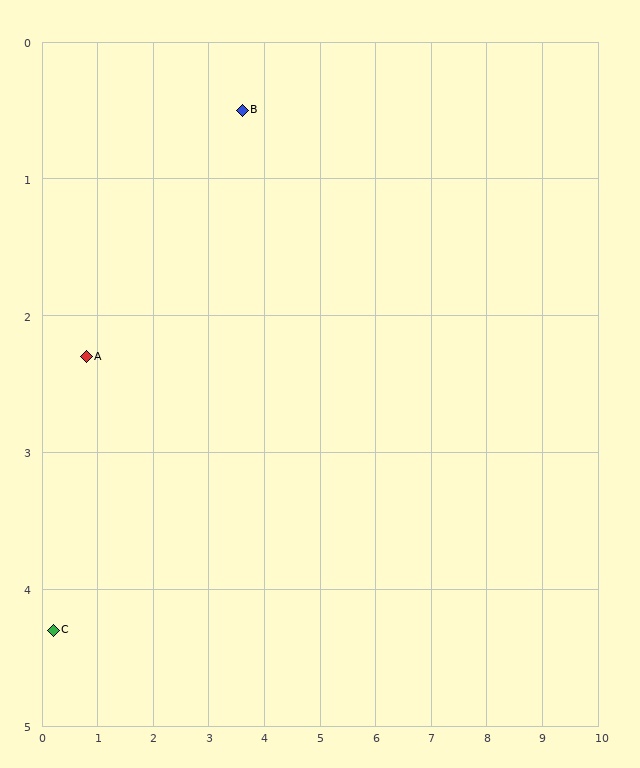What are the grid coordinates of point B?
Point B is at approximately (3.6, 0.5).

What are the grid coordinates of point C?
Point C is at approximately (0.2, 4.3).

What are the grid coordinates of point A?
Point A is at approximately (0.8, 2.3).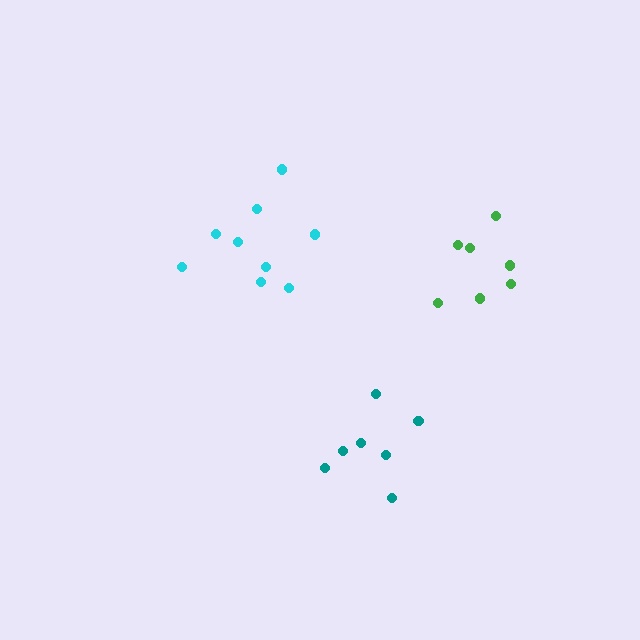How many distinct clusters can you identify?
There are 3 distinct clusters.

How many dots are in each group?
Group 1: 7 dots, Group 2: 9 dots, Group 3: 7 dots (23 total).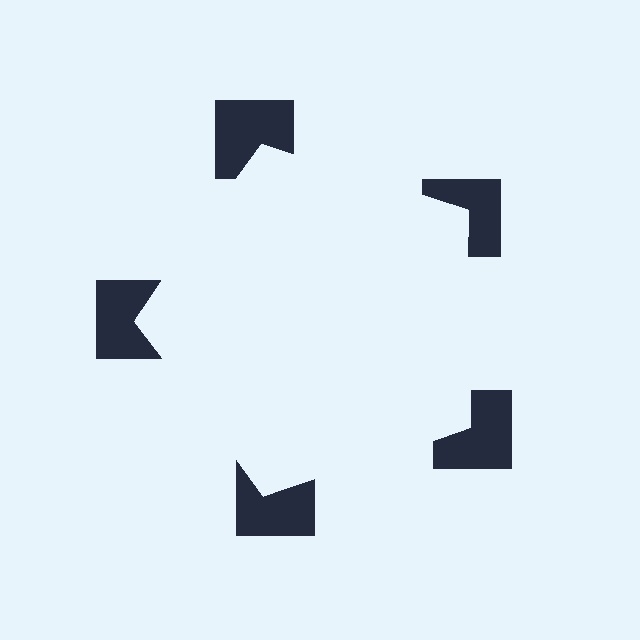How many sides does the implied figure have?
5 sides.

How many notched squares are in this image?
There are 5 — one at each vertex of the illusory pentagon.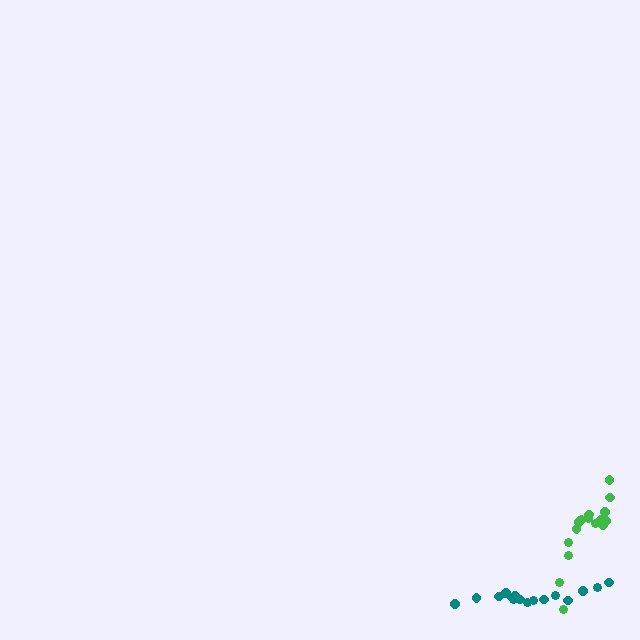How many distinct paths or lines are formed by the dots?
There are 2 distinct paths.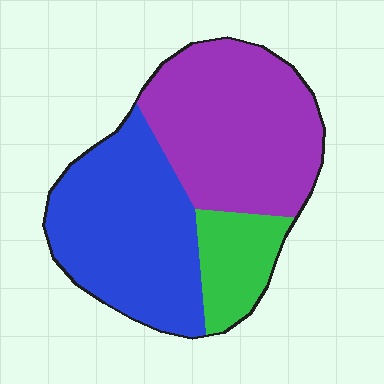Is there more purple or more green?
Purple.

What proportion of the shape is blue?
Blue covers roughly 40% of the shape.